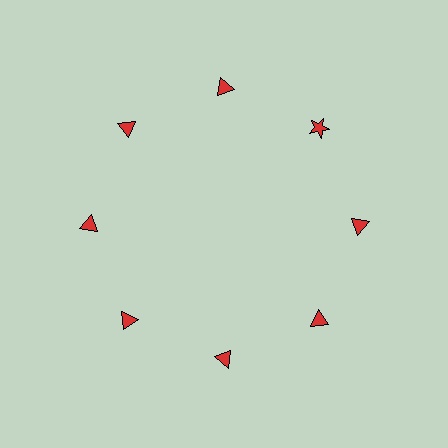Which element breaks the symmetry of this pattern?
The red star at roughly the 2 o'clock position breaks the symmetry. All other shapes are red triangles.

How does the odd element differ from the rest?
It has a different shape: star instead of triangle.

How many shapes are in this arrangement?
There are 8 shapes arranged in a ring pattern.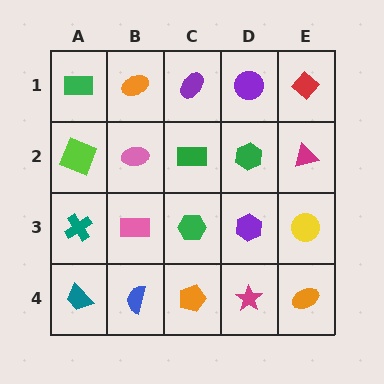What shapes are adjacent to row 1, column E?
A magenta triangle (row 2, column E), a purple circle (row 1, column D).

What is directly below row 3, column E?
An orange ellipse.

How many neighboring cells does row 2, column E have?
3.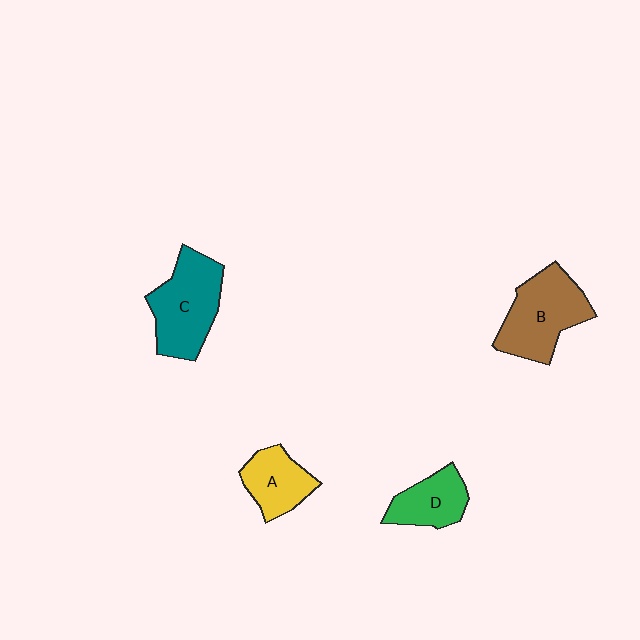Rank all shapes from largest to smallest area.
From largest to smallest: C (teal), B (brown), A (yellow), D (green).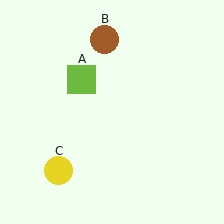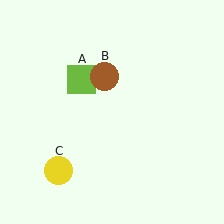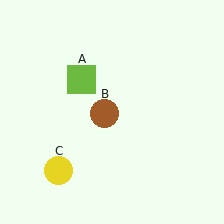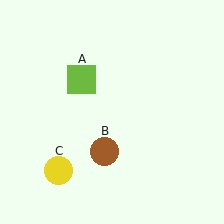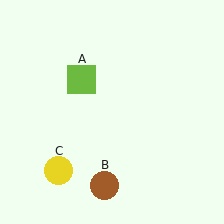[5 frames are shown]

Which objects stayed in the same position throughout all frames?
Lime square (object A) and yellow circle (object C) remained stationary.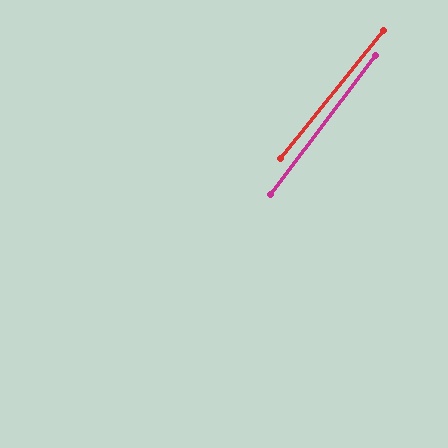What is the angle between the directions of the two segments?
Approximately 2 degrees.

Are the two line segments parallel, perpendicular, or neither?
Parallel — their directions differ by only 2.0°.